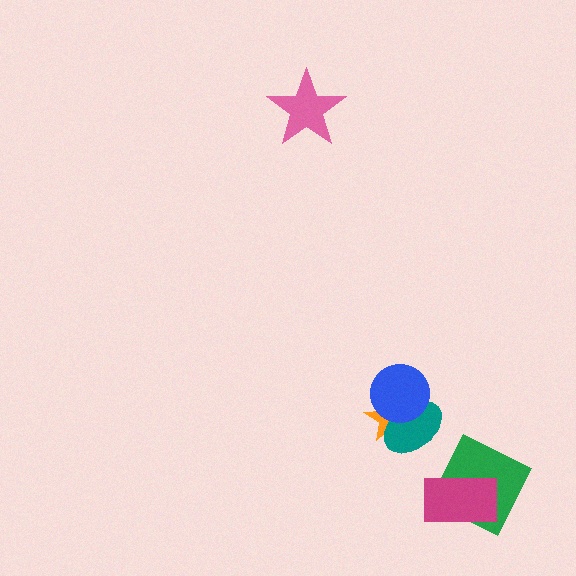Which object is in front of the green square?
The magenta rectangle is in front of the green square.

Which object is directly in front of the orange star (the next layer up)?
The teal ellipse is directly in front of the orange star.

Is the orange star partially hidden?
Yes, it is partially covered by another shape.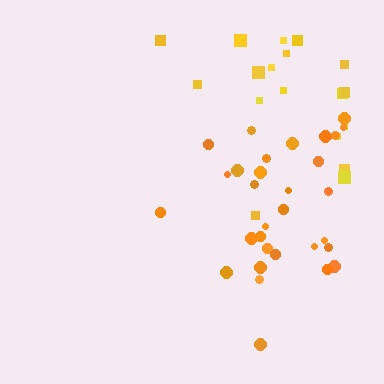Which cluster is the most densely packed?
Orange.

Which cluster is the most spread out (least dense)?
Yellow.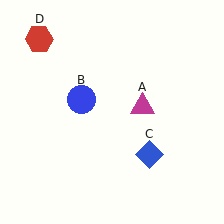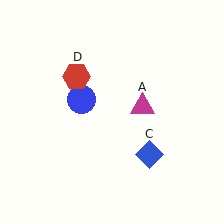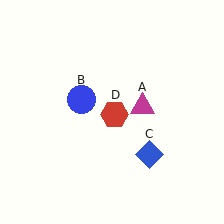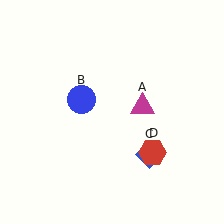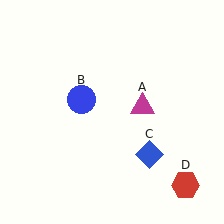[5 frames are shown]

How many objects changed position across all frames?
1 object changed position: red hexagon (object D).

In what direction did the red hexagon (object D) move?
The red hexagon (object D) moved down and to the right.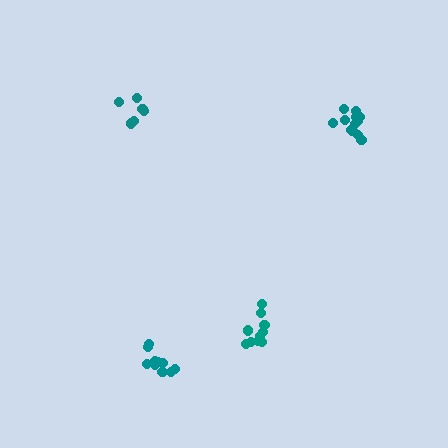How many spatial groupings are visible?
There are 4 spatial groupings.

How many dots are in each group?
Group 1: 12 dots, Group 2: 11 dots, Group 3: 6 dots, Group 4: 10 dots (39 total).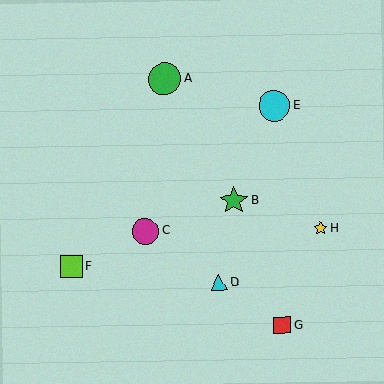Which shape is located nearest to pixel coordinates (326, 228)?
The yellow star (labeled H) at (320, 228) is nearest to that location.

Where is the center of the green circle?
The center of the green circle is at (165, 79).